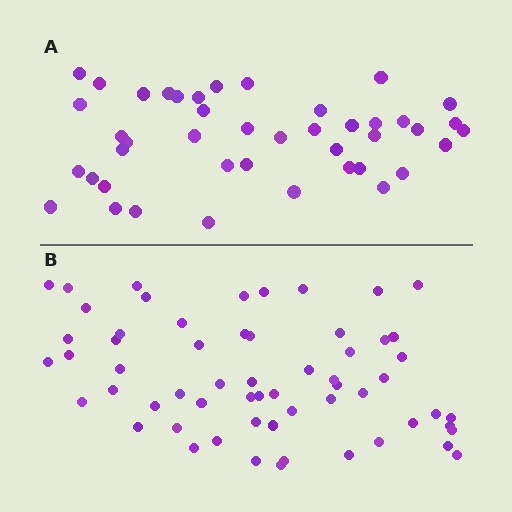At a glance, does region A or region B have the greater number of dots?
Region B (the bottom region) has more dots.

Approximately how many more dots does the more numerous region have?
Region B has approximately 15 more dots than region A.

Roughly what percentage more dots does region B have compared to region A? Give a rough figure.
About 40% more.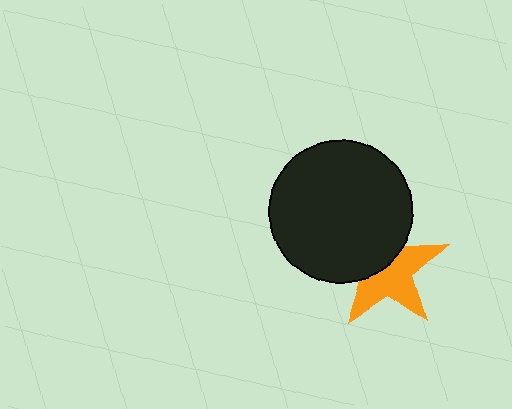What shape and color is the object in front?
The object in front is a black circle.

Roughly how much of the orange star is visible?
About half of it is visible (roughly 57%).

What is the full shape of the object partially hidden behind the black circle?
The partially hidden object is an orange star.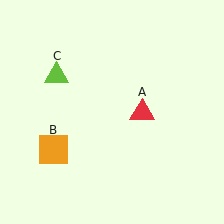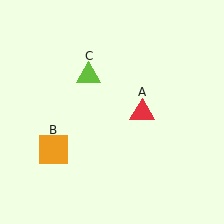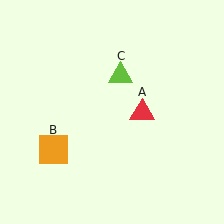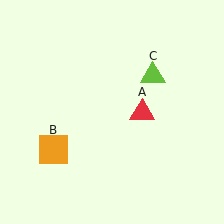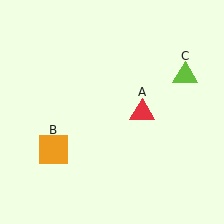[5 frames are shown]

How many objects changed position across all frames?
1 object changed position: lime triangle (object C).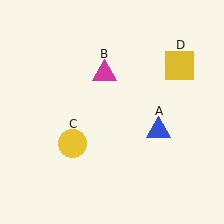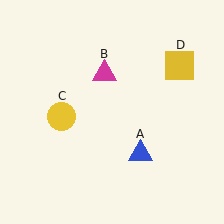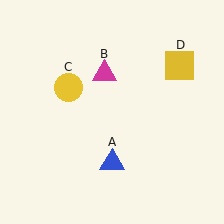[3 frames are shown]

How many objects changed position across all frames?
2 objects changed position: blue triangle (object A), yellow circle (object C).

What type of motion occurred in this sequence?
The blue triangle (object A), yellow circle (object C) rotated clockwise around the center of the scene.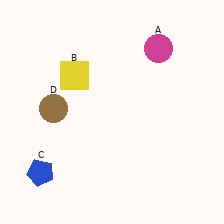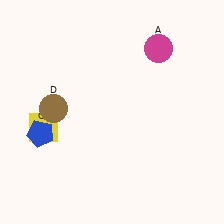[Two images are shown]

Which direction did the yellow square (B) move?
The yellow square (B) moved down.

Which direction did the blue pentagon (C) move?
The blue pentagon (C) moved up.